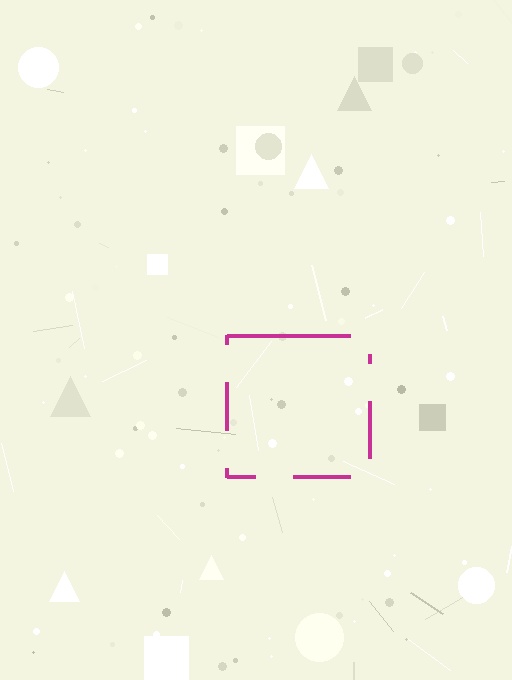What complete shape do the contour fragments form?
The contour fragments form a square.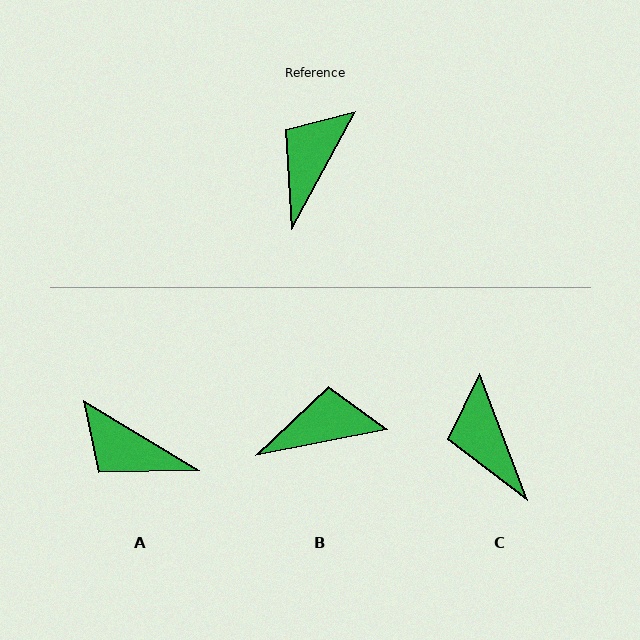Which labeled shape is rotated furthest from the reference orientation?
A, about 88 degrees away.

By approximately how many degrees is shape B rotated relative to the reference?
Approximately 50 degrees clockwise.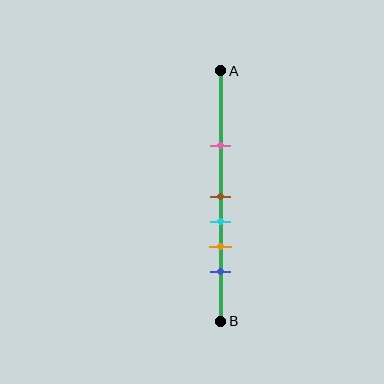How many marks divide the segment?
There are 5 marks dividing the segment.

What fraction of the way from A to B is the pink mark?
The pink mark is approximately 30% (0.3) of the way from A to B.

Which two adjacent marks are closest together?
The brown and cyan marks are the closest adjacent pair.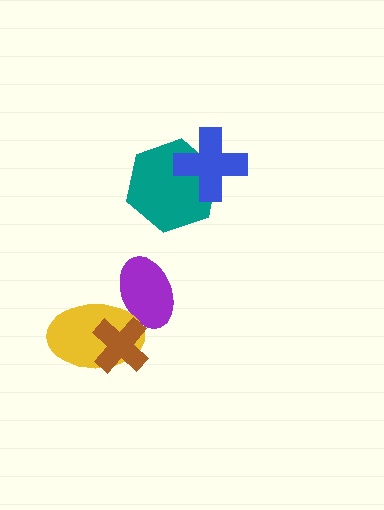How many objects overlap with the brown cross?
2 objects overlap with the brown cross.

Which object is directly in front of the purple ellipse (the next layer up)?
The yellow ellipse is directly in front of the purple ellipse.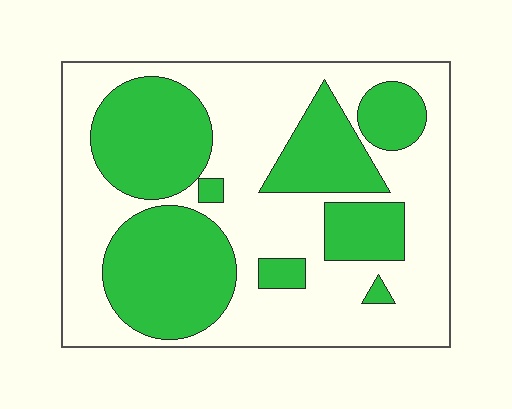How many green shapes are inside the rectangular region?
8.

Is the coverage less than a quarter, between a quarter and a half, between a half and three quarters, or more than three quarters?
Between a quarter and a half.